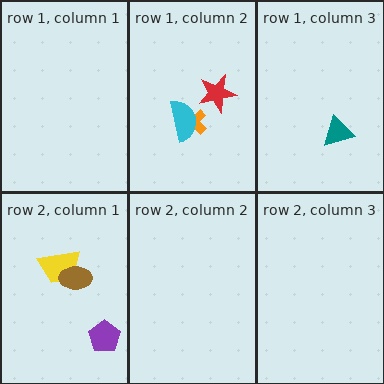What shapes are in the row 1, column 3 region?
The teal triangle.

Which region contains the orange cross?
The row 1, column 2 region.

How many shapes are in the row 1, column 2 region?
3.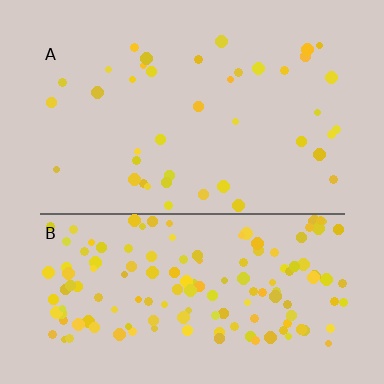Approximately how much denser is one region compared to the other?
Approximately 3.6× — region B over region A.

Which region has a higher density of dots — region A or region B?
B (the bottom).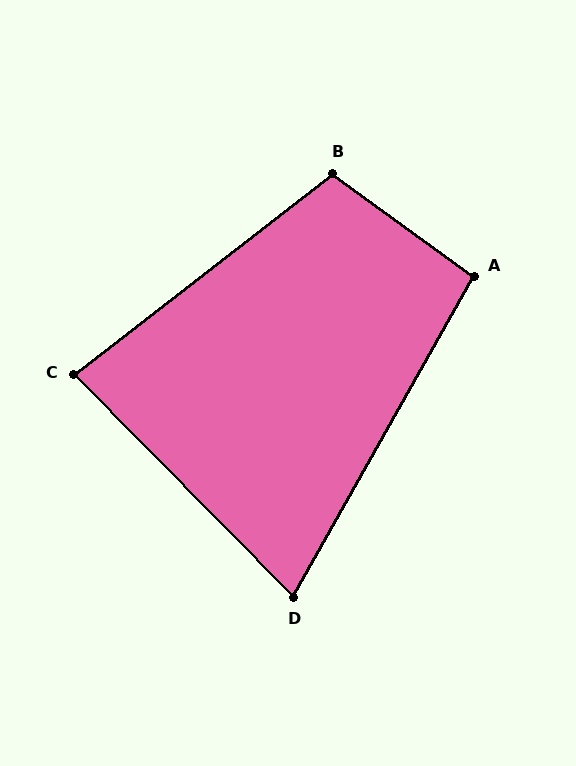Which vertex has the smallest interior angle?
D, at approximately 74 degrees.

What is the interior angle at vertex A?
Approximately 97 degrees (obtuse).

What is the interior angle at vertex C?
Approximately 83 degrees (acute).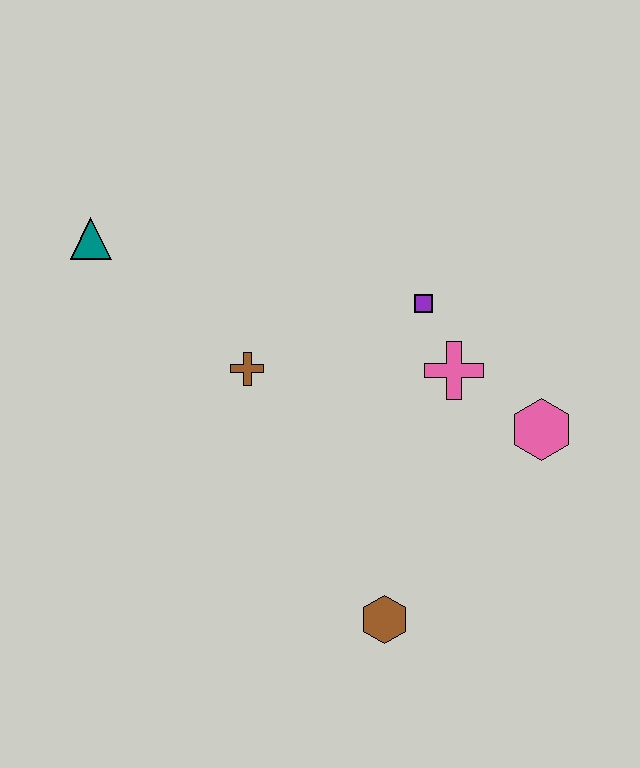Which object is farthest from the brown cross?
The pink hexagon is farthest from the brown cross.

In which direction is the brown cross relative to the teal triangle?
The brown cross is to the right of the teal triangle.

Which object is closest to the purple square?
The pink cross is closest to the purple square.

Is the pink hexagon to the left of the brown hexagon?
No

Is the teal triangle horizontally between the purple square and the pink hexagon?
No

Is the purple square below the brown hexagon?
No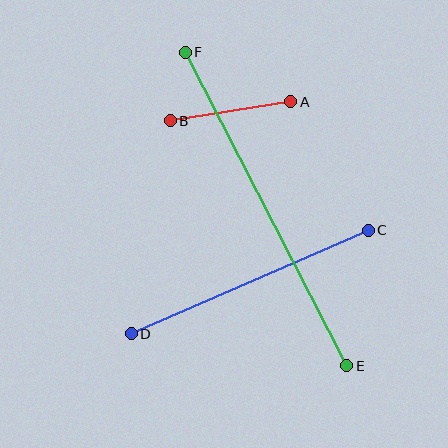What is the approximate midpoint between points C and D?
The midpoint is at approximately (250, 282) pixels.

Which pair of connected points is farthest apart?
Points E and F are farthest apart.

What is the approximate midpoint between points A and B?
The midpoint is at approximately (230, 111) pixels.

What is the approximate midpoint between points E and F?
The midpoint is at approximately (266, 209) pixels.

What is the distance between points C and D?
The distance is approximately 258 pixels.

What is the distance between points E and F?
The distance is approximately 353 pixels.